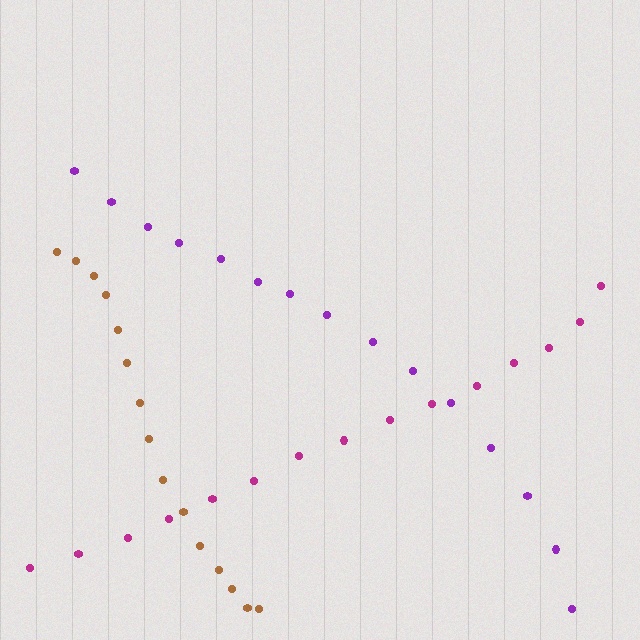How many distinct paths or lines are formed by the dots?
There are 3 distinct paths.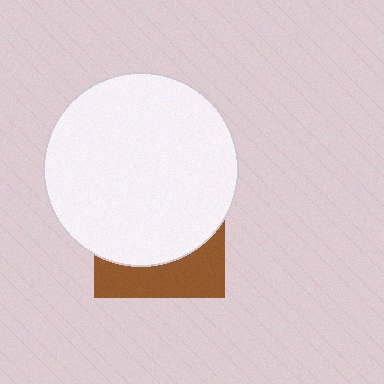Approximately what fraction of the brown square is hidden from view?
Roughly 68% of the brown square is hidden behind the white circle.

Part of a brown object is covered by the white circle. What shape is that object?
It is a square.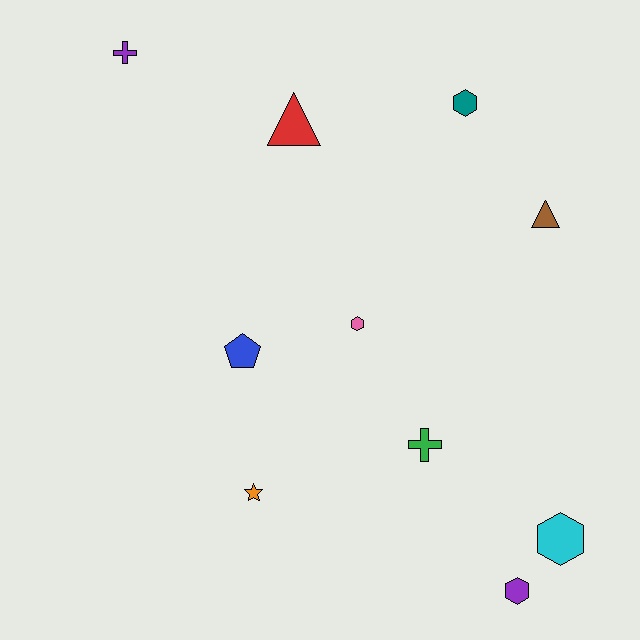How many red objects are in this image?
There is 1 red object.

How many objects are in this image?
There are 10 objects.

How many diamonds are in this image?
There are no diamonds.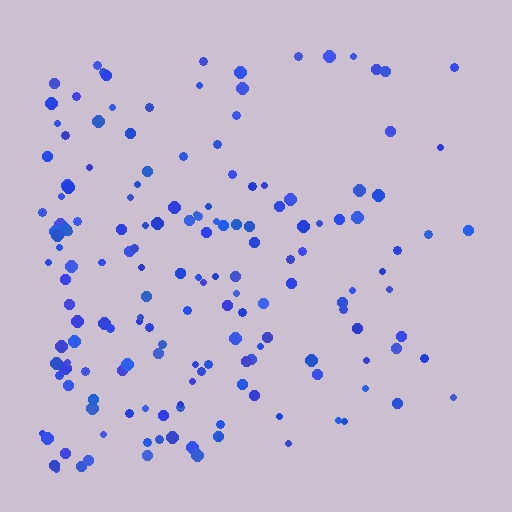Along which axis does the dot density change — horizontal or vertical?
Horizontal.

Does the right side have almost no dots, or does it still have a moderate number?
Still a moderate number, just noticeably fewer than the left.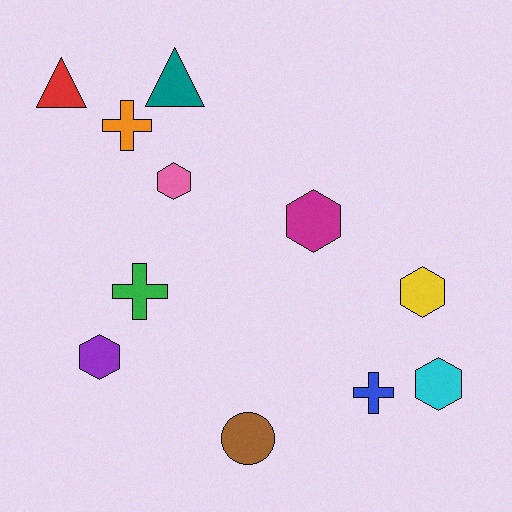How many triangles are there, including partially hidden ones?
There are 2 triangles.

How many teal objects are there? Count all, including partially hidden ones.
There is 1 teal object.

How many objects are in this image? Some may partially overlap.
There are 11 objects.